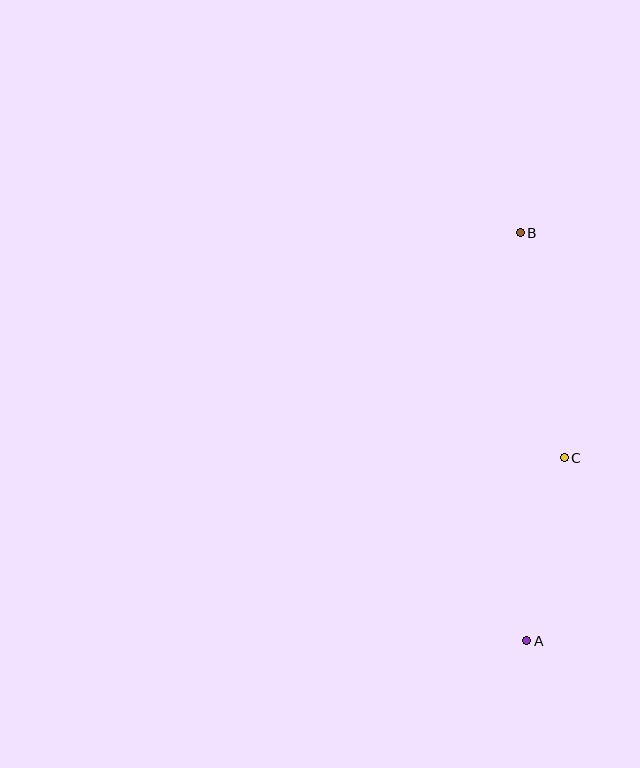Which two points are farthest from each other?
Points A and B are farthest from each other.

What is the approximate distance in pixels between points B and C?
The distance between B and C is approximately 229 pixels.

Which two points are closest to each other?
Points A and C are closest to each other.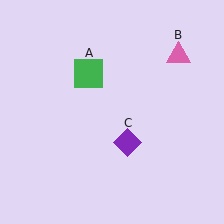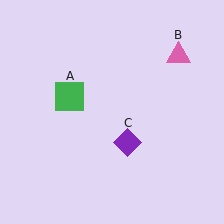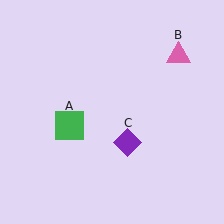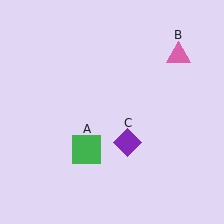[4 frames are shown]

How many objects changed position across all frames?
1 object changed position: green square (object A).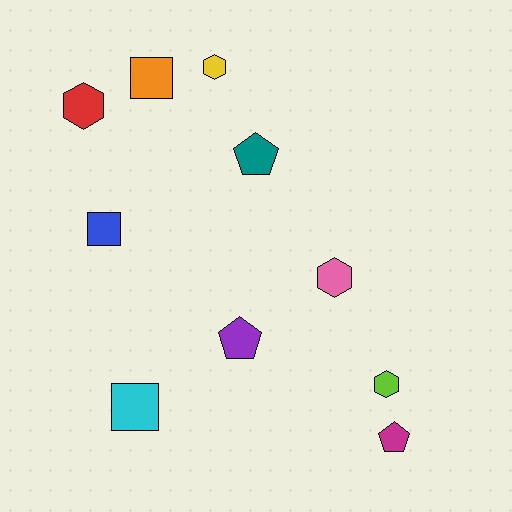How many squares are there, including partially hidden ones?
There are 3 squares.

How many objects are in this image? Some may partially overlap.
There are 10 objects.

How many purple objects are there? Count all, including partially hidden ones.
There is 1 purple object.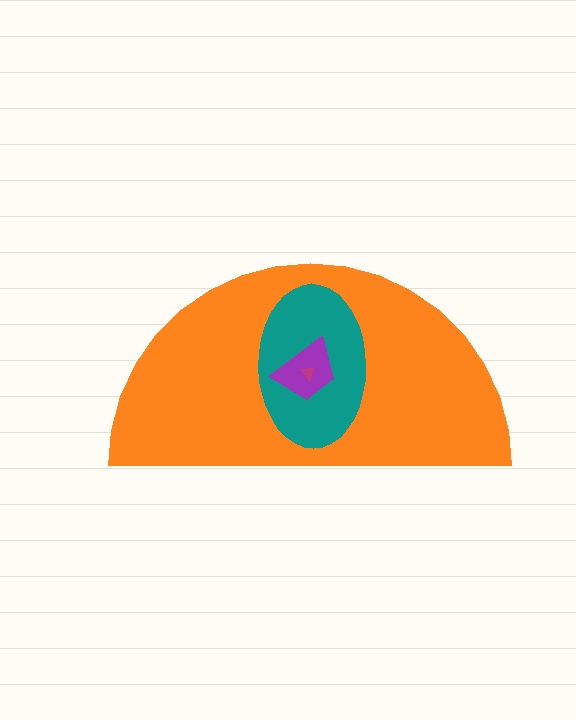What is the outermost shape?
The orange semicircle.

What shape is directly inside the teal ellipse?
The purple trapezoid.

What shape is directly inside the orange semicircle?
The teal ellipse.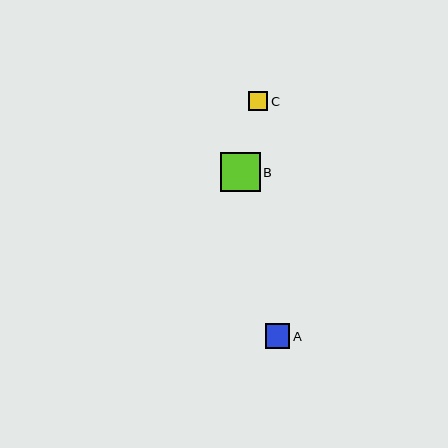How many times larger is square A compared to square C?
Square A is approximately 1.3 times the size of square C.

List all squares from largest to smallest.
From largest to smallest: B, A, C.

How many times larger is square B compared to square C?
Square B is approximately 2.1 times the size of square C.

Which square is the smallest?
Square C is the smallest with a size of approximately 19 pixels.